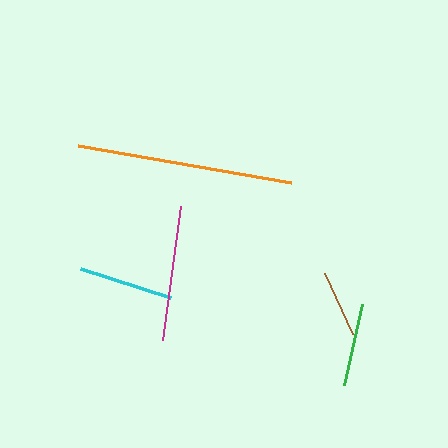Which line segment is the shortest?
The brown line is the shortest at approximately 67 pixels.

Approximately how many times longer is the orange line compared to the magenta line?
The orange line is approximately 1.6 times the length of the magenta line.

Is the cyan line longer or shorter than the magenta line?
The magenta line is longer than the cyan line.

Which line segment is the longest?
The orange line is the longest at approximately 216 pixels.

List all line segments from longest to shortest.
From longest to shortest: orange, magenta, cyan, green, brown.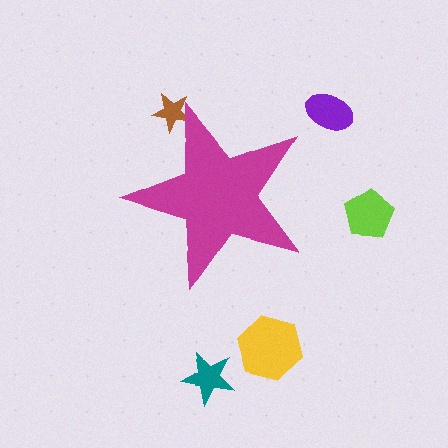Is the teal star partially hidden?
No, the teal star is fully visible.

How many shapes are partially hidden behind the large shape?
1 shape is partially hidden.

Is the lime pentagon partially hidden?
No, the lime pentagon is fully visible.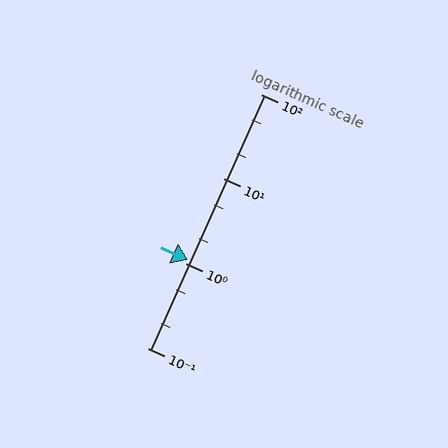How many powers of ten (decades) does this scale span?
The scale spans 3 decades, from 0.1 to 100.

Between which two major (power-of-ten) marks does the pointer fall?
The pointer is between 1 and 10.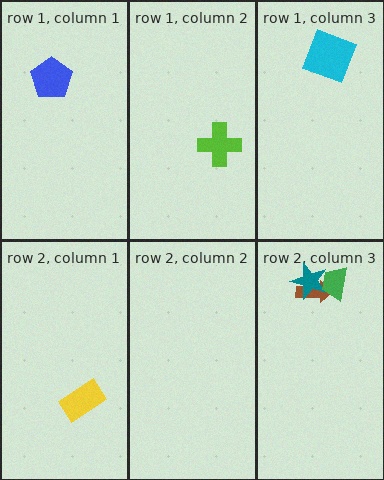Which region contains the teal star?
The row 2, column 3 region.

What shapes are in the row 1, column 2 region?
The lime cross.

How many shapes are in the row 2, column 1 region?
1.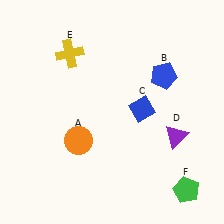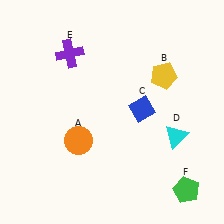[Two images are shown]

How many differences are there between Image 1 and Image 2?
There are 3 differences between the two images.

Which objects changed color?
B changed from blue to yellow. D changed from purple to cyan. E changed from yellow to purple.